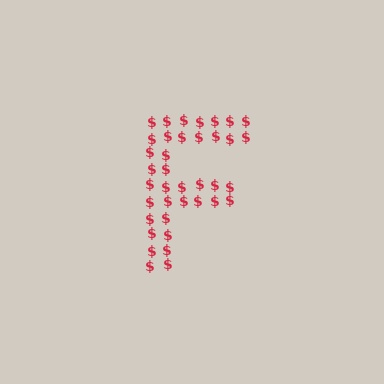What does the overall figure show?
The overall figure shows the letter F.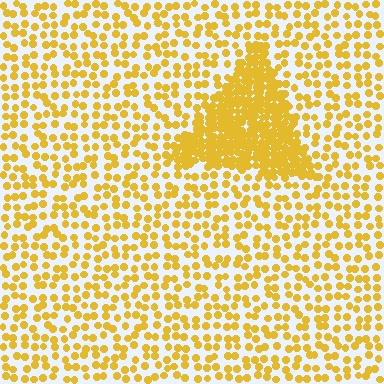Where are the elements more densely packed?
The elements are more densely packed inside the triangle boundary.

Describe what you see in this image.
The image contains small yellow elements arranged at two different densities. A triangle-shaped region is visible where the elements are more densely packed than the surrounding area.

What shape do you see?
I see a triangle.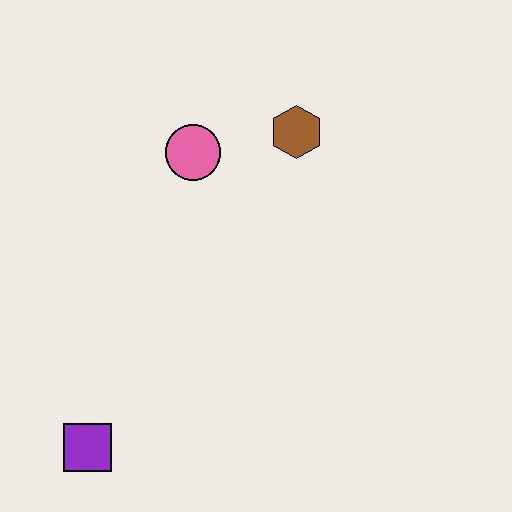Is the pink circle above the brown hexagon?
No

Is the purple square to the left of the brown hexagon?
Yes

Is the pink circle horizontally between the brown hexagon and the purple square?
Yes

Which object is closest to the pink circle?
The brown hexagon is closest to the pink circle.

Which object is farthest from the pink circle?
The purple square is farthest from the pink circle.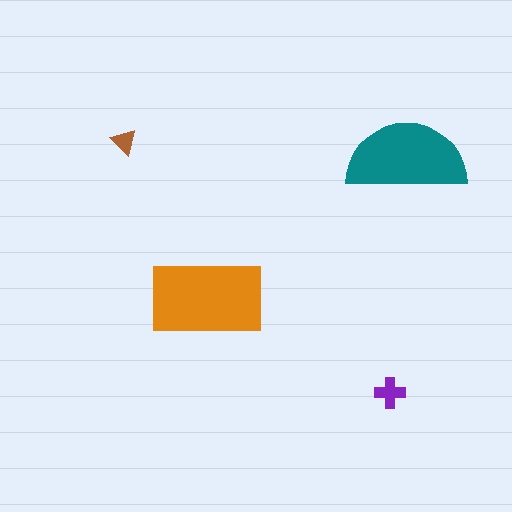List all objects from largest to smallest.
The orange rectangle, the teal semicircle, the purple cross, the brown triangle.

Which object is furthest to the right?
The teal semicircle is rightmost.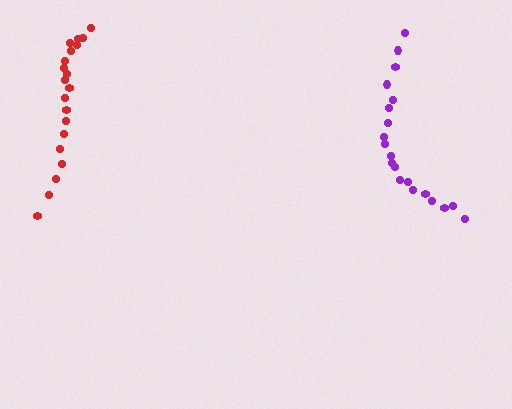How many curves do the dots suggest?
There are 2 distinct paths.